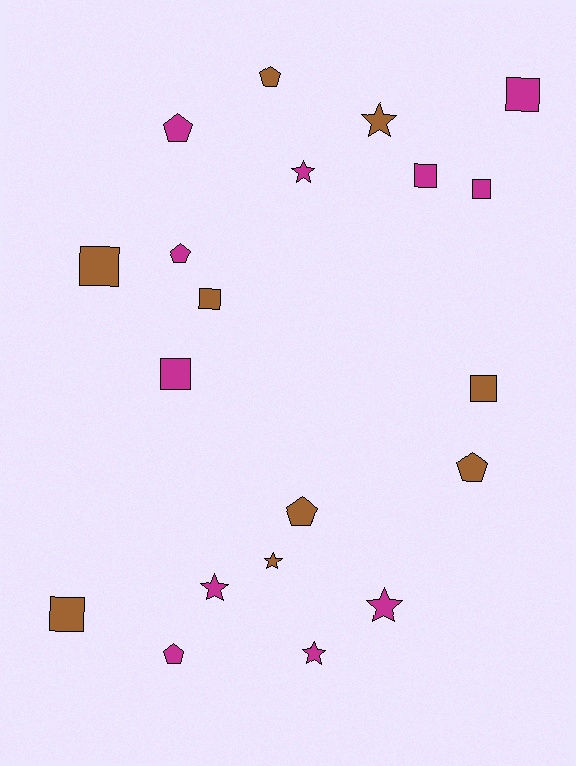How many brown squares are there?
There are 4 brown squares.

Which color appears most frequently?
Magenta, with 11 objects.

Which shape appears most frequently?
Square, with 8 objects.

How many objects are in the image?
There are 20 objects.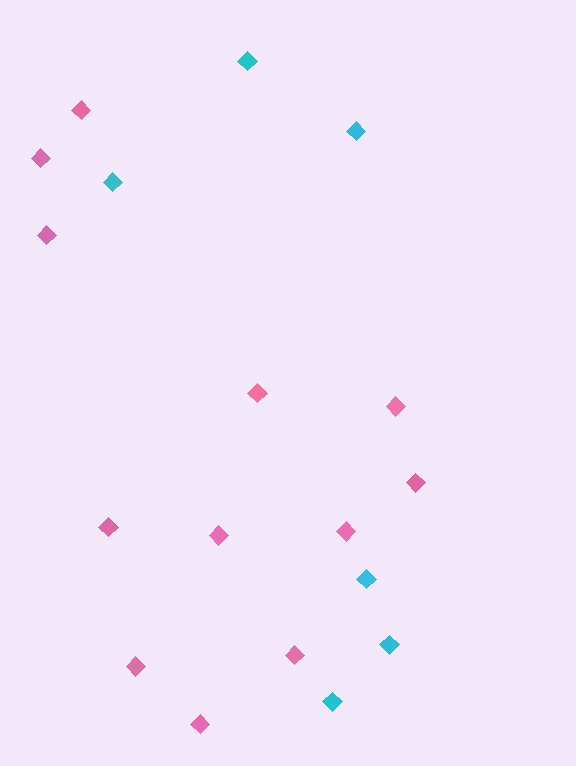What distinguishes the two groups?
There are 2 groups: one group of pink diamonds (12) and one group of cyan diamonds (6).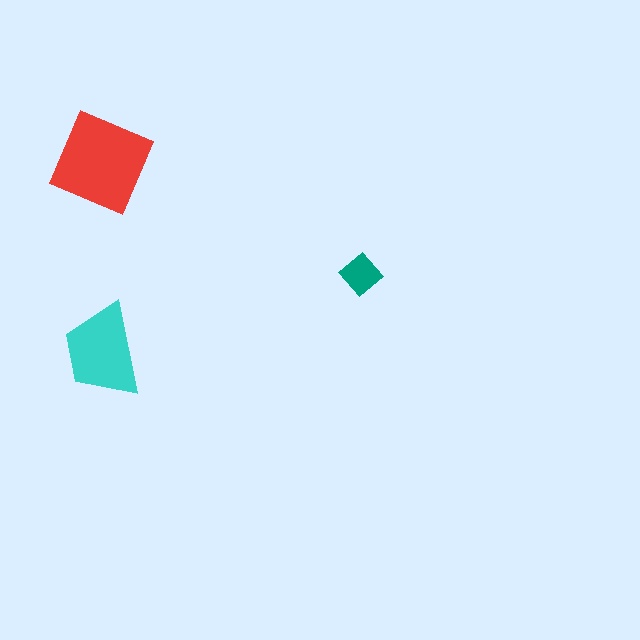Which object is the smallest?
The teal diamond.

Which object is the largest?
The red square.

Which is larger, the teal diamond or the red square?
The red square.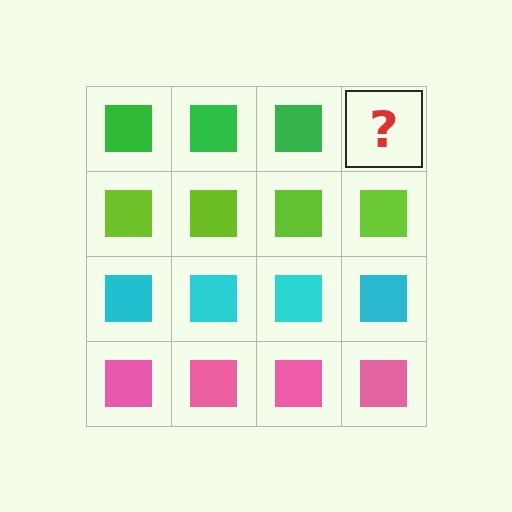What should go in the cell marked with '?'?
The missing cell should contain a green square.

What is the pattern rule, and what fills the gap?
The rule is that each row has a consistent color. The gap should be filled with a green square.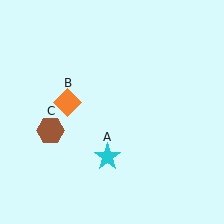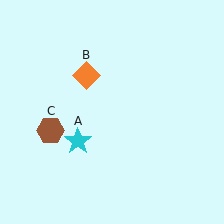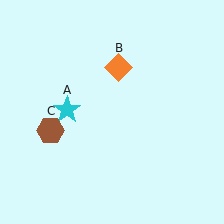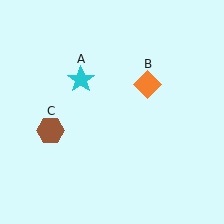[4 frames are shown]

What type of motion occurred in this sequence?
The cyan star (object A), orange diamond (object B) rotated clockwise around the center of the scene.